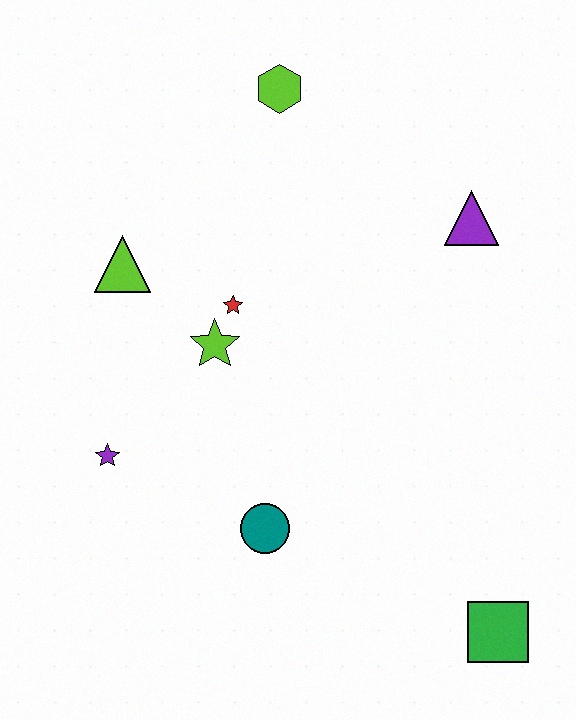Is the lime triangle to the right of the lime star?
No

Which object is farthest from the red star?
The green square is farthest from the red star.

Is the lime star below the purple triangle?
Yes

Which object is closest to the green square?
The teal circle is closest to the green square.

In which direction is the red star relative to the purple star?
The red star is above the purple star.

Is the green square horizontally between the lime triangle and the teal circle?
No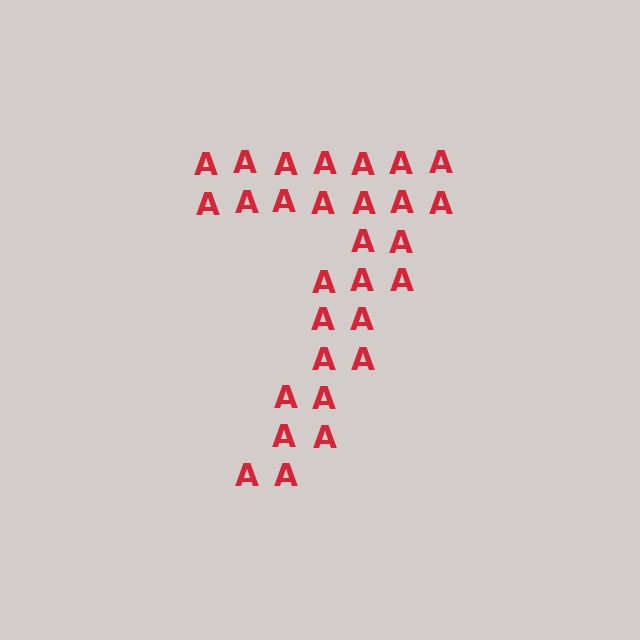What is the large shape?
The large shape is the digit 7.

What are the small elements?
The small elements are letter A's.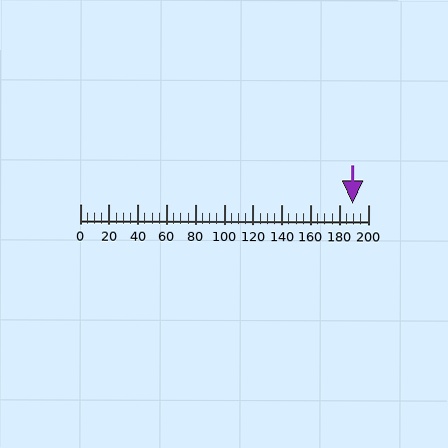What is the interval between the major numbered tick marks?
The major tick marks are spaced 20 units apart.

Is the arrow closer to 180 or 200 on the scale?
The arrow is closer to 180.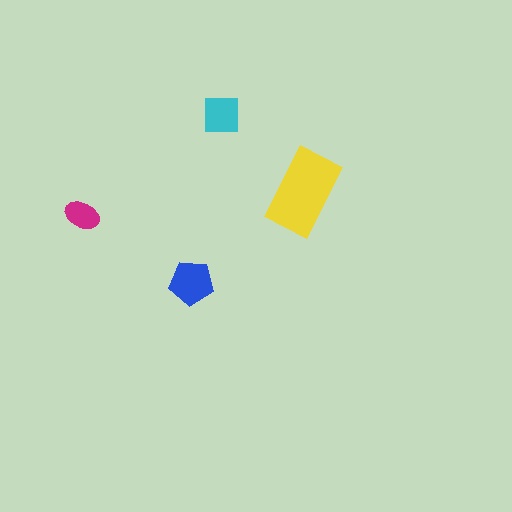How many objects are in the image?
There are 4 objects in the image.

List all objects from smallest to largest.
The magenta ellipse, the cyan square, the blue pentagon, the yellow rectangle.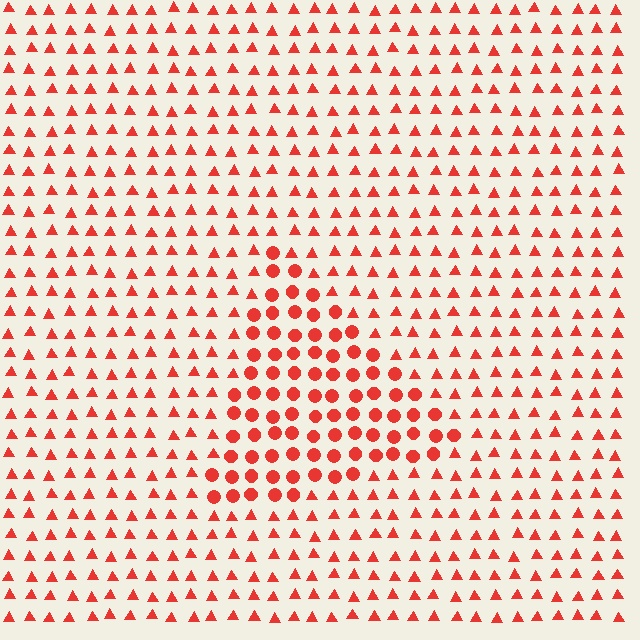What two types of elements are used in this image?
The image uses circles inside the triangle region and triangles outside it.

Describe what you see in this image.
The image is filled with small red elements arranged in a uniform grid. A triangle-shaped region contains circles, while the surrounding area contains triangles. The boundary is defined purely by the change in element shape.